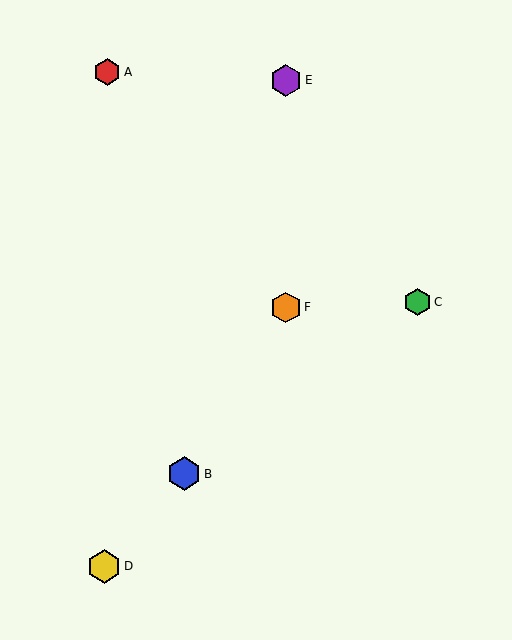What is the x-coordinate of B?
Object B is at x≈184.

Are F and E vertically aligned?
Yes, both are at x≈286.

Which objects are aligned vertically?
Objects E, F are aligned vertically.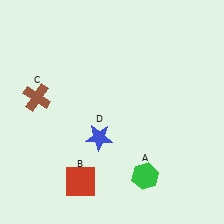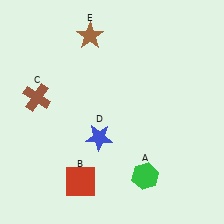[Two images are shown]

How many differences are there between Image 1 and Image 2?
There is 1 difference between the two images.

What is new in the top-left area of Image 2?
A brown star (E) was added in the top-left area of Image 2.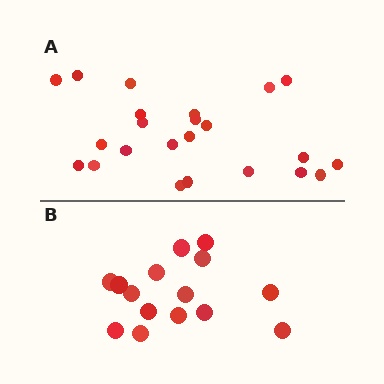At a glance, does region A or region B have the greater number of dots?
Region A (the top region) has more dots.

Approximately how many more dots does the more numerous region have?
Region A has roughly 8 or so more dots than region B.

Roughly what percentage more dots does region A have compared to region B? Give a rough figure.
About 55% more.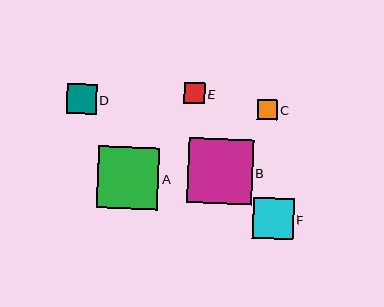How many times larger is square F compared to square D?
Square F is approximately 1.4 times the size of square D.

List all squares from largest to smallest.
From largest to smallest: B, A, F, D, E, C.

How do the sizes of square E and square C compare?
Square E and square C are approximately the same size.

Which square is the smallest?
Square C is the smallest with a size of approximately 20 pixels.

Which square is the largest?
Square B is the largest with a size of approximately 65 pixels.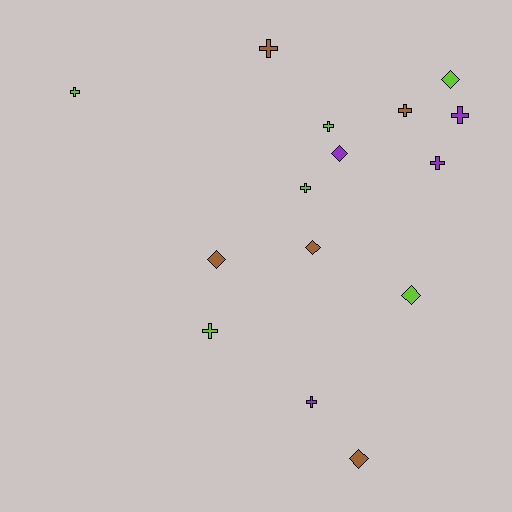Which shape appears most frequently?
Cross, with 9 objects.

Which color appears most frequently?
Lime, with 6 objects.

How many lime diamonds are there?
There are 2 lime diamonds.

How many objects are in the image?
There are 15 objects.